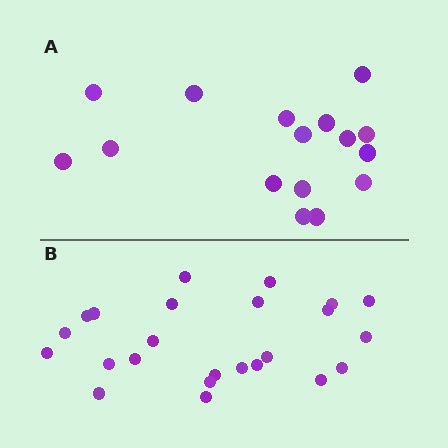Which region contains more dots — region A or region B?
Region B (the bottom region) has more dots.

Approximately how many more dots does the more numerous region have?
Region B has roughly 8 or so more dots than region A.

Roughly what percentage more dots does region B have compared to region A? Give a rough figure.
About 50% more.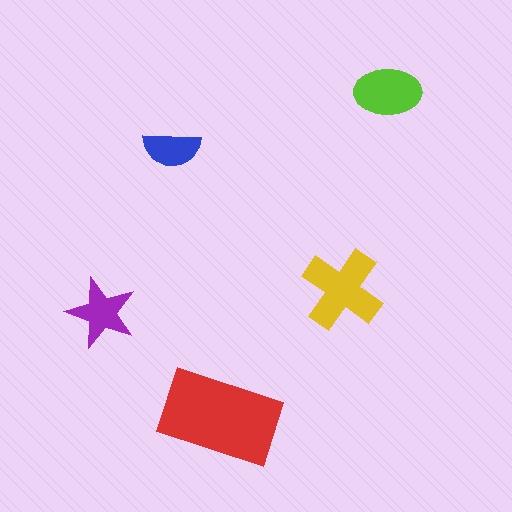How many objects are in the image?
There are 5 objects in the image.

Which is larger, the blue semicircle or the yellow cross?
The yellow cross.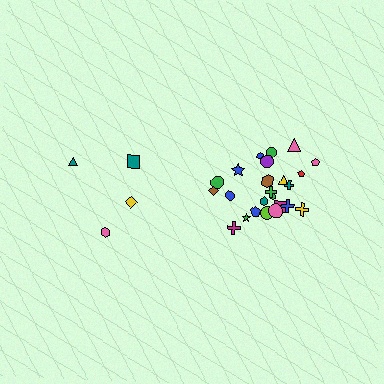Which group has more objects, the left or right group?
The right group.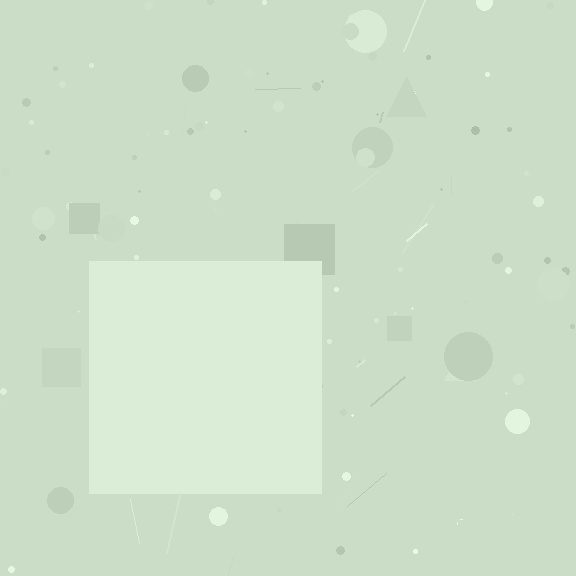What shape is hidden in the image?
A square is hidden in the image.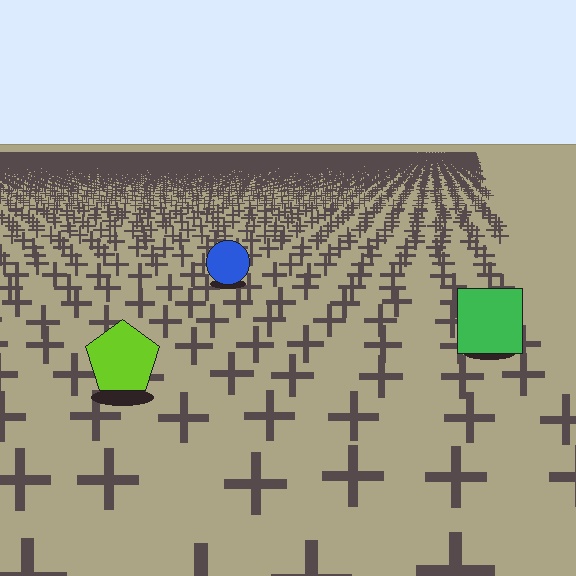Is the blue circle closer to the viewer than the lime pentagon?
No. The lime pentagon is closer — you can tell from the texture gradient: the ground texture is coarser near it.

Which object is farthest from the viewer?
The blue circle is farthest from the viewer. It appears smaller and the ground texture around it is denser.